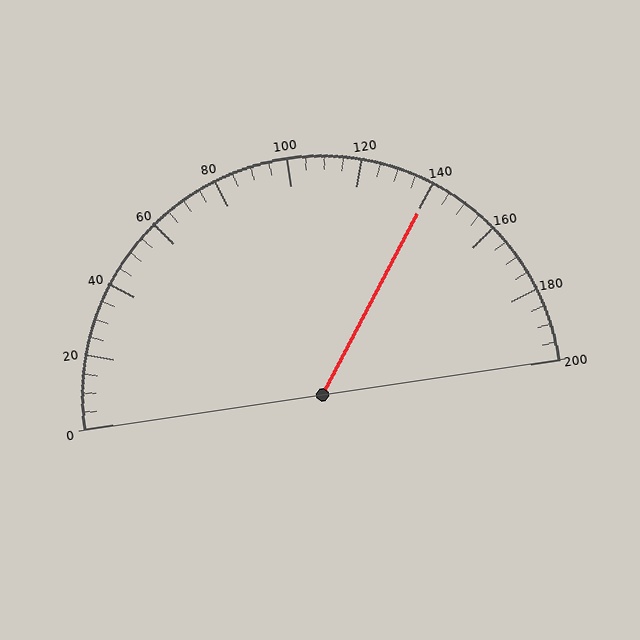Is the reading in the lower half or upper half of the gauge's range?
The reading is in the upper half of the range (0 to 200).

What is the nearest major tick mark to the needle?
The nearest major tick mark is 140.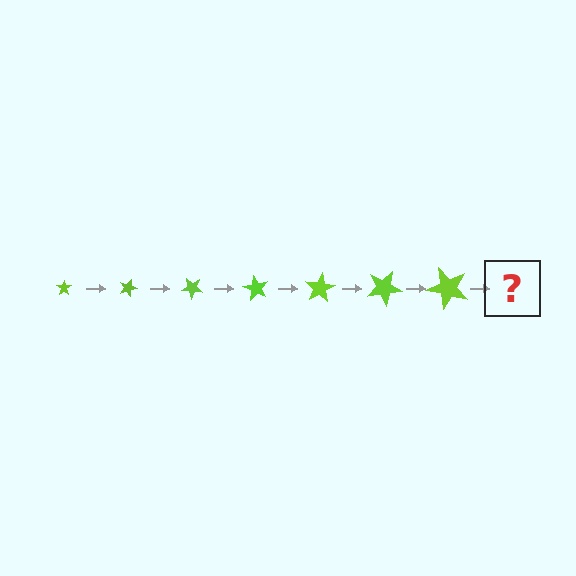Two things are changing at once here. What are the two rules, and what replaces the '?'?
The two rules are that the star grows larger each step and it rotates 20 degrees each step. The '?' should be a star, larger than the previous one and rotated 140 degrees from the start.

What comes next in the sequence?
The next element should be a star, larger than the previous one and rotated 140 degrees from the start.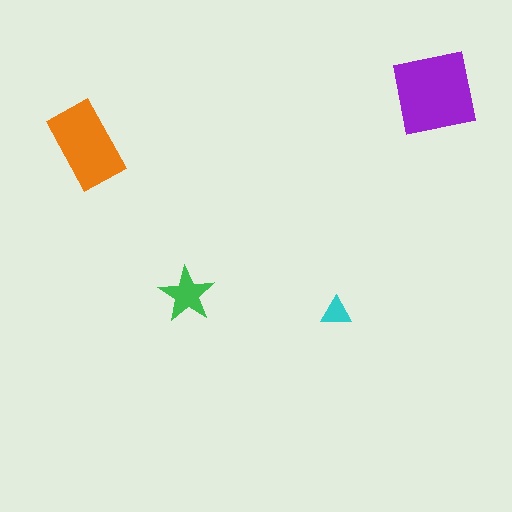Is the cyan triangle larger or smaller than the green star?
Smaller.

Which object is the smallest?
The cyan triangle.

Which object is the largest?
The purple square.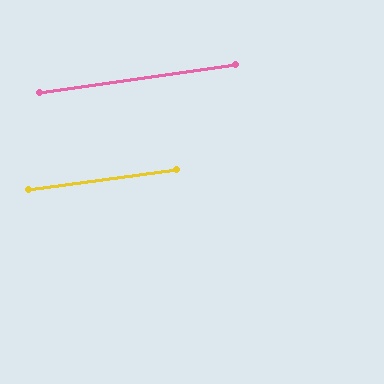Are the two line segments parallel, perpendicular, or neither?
Parallel — their directions differ by only 0.3°.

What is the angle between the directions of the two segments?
Approximately 0 degrees.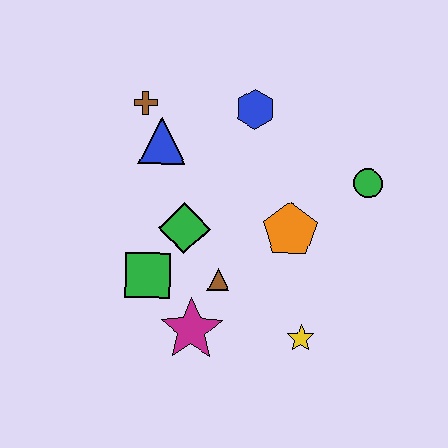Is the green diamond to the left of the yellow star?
Yes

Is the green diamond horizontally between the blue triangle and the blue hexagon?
Yes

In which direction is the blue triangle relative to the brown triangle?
The blue triangle is above the brown triangle.